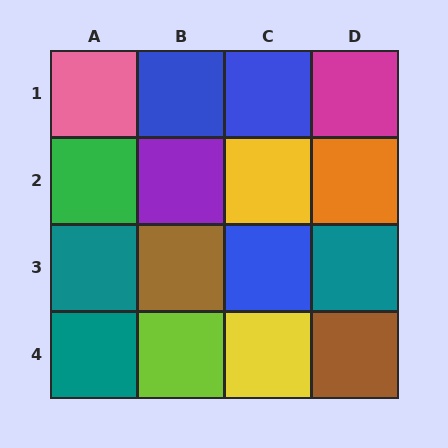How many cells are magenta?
1 cell is magenta.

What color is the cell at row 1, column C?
Blue.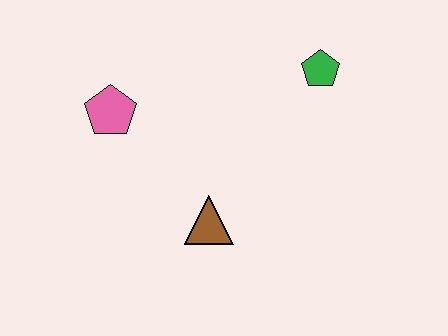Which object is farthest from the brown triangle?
The green pentagon is farthest from the brown triangle.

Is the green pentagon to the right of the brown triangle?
Yes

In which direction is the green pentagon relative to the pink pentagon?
The green pentagon is to the right of the pink pentagon.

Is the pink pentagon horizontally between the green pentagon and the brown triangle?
No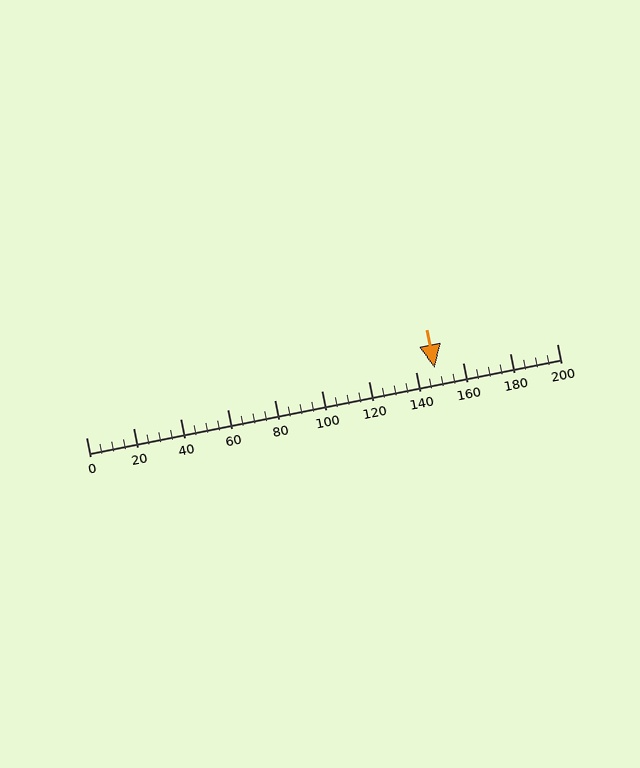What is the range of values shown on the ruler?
The ruler shows values from 0 to 200.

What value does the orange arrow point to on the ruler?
The orange arrow points to approximately 148.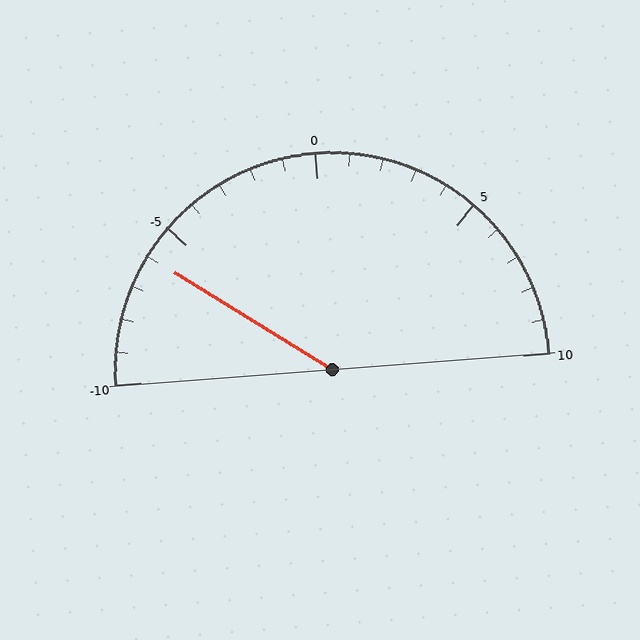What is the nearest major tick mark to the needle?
The nearest major tick mark is -5.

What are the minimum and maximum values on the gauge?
The gauge ranges from -10 to 10.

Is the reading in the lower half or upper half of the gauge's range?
The reading is in the lower half of the range (-10 to 10).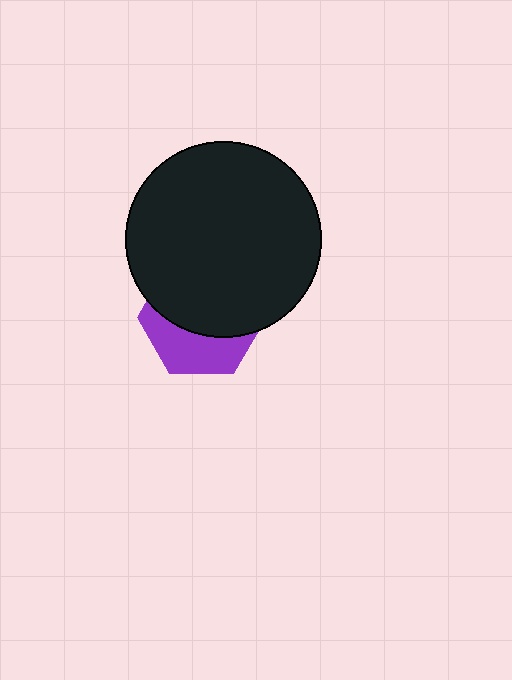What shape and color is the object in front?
The object in front is a black circle.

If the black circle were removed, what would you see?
You would see the complete purple hexagon.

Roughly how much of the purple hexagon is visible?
A small part of it is visible (roughly 38%).